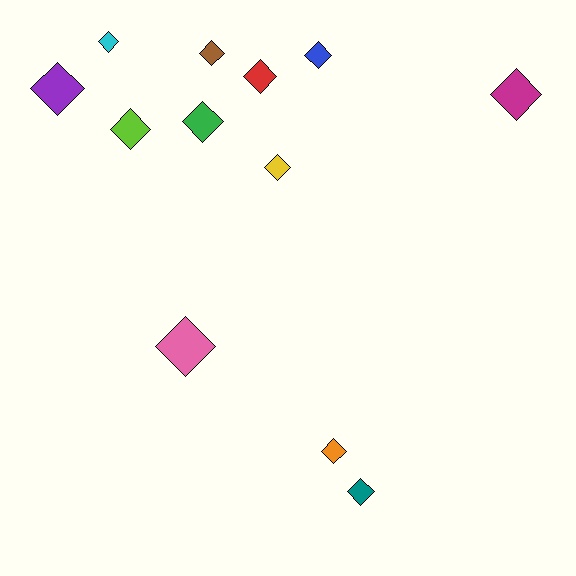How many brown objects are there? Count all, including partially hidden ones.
There is 1 brown object.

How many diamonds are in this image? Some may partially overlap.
There are 12 diamonds.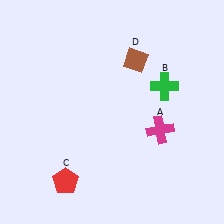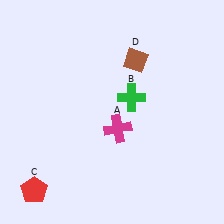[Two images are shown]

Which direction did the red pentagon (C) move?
The red pentagon (C) moved left.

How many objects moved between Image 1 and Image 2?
3 objects moved between the two images.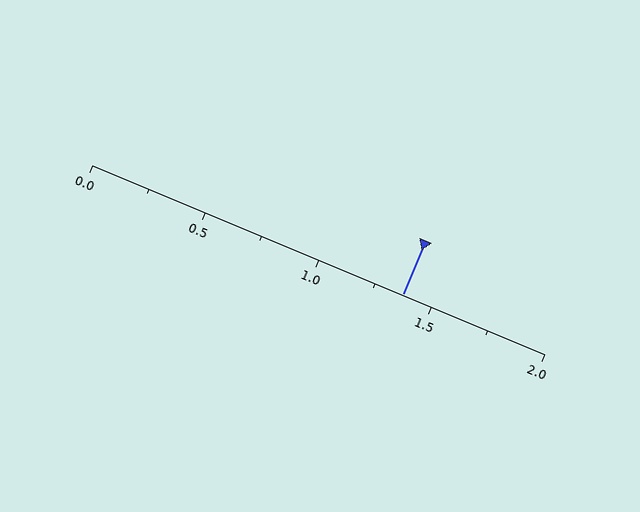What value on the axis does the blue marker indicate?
The marker indicates approximately 1.38.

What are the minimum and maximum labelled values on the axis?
The axis runs from 0.0 to 2.0.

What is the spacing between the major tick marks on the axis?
The major ticks are spaced 0.5 apart.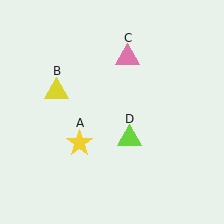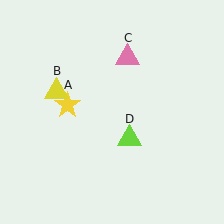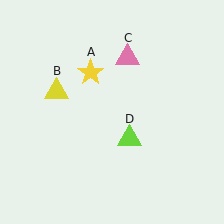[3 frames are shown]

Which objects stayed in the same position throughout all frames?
Yellow triangle (object B) and pink triangle (object C) and lime triangle (object D) remained stationary.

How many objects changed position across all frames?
1 object changed position: yellow star (object A).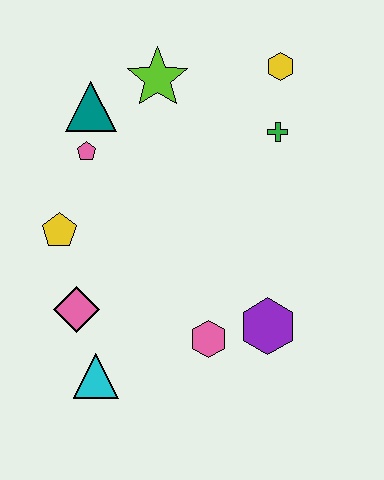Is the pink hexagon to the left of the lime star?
No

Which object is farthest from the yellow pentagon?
The yellow hexagon is farthest from the yellow pentagon.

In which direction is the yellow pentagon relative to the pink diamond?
The yellow pentagon is above the pink diamond.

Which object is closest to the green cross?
The yellow hexagon is closest to the green cross.